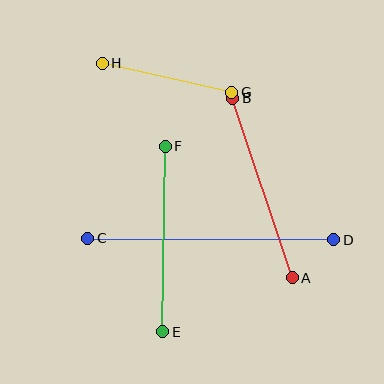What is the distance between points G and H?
The distance is approximately 133 pixels.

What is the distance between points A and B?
The distance is approximately 189 pixels.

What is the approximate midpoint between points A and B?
The midpoint is at approximately (263, 188) pixels.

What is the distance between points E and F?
The distance is approximately 186 pixels.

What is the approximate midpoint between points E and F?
The midpoint is at approximately (164, 239) pixels.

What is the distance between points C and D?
The distance is approximately 246 pixels.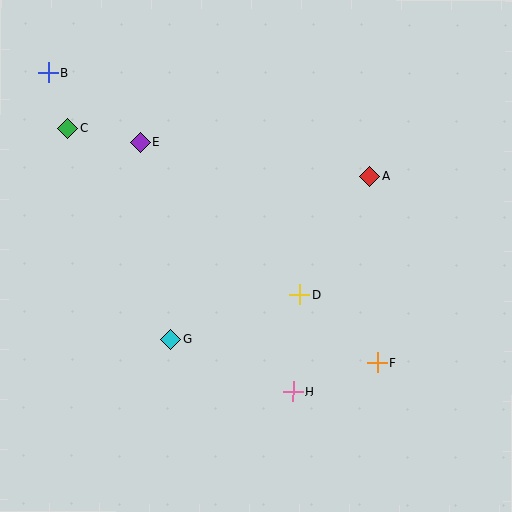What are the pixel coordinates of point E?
Point E is at (141, 142).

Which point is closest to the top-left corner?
Point B is closest to the top-left corner.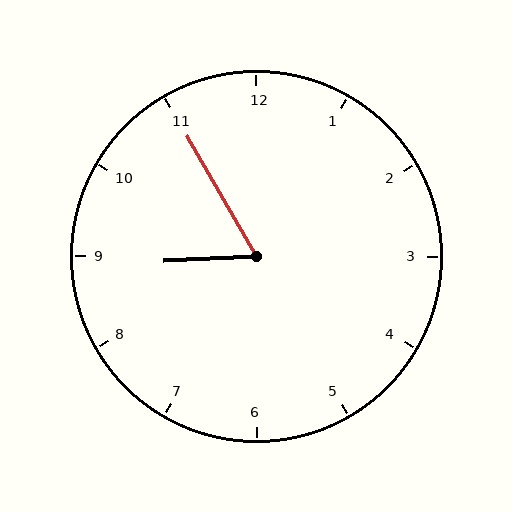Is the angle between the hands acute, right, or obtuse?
It is acute.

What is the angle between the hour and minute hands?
Approximately 62 degrees.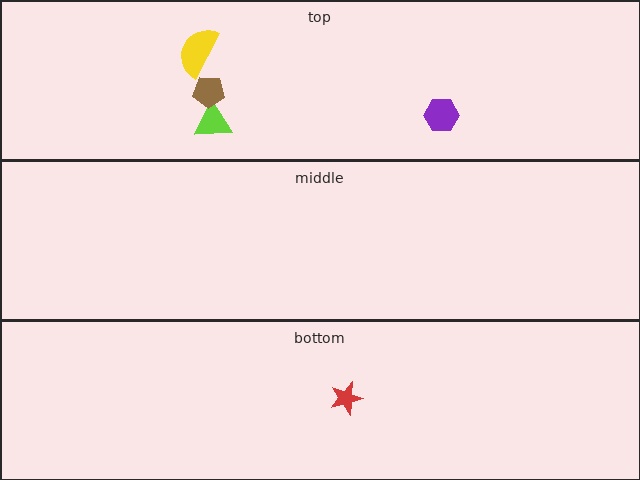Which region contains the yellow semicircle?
The top region.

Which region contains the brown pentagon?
The top region.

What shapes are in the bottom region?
The red star.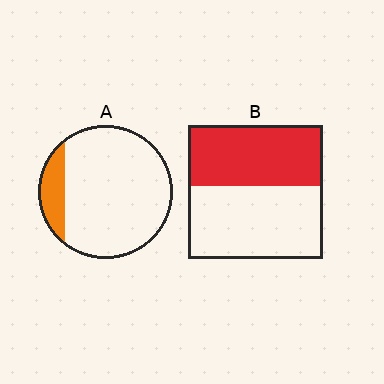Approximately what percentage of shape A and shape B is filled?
A is approximately 15% and B is approximately 45%.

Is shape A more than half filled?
No.